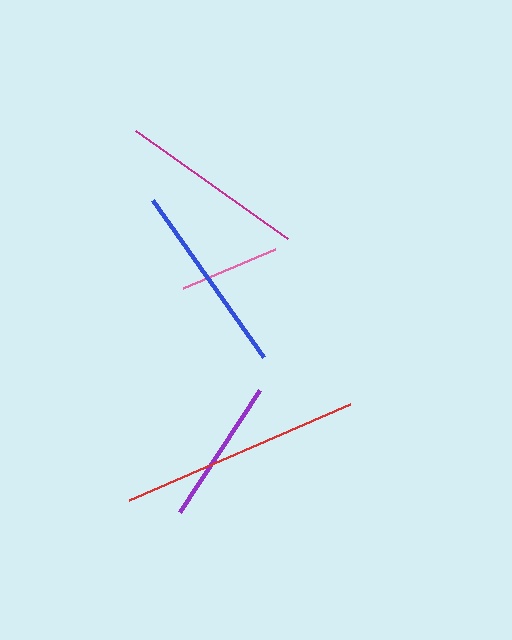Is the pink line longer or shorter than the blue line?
The blue line is longer than the pink line.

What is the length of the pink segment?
The pink segment is approximately 100 pixels long.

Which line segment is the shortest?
The pink line is the shortest at approximately 100 pixels.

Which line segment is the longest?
The red line is the longest at approximately 241 pixels.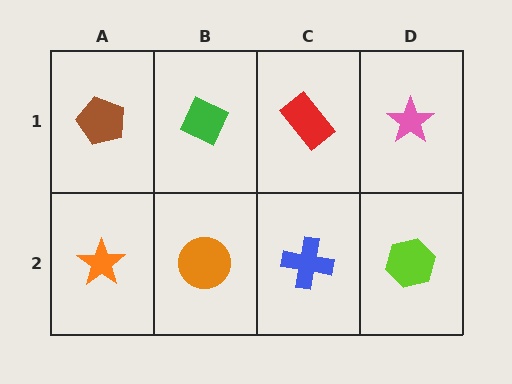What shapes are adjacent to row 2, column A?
A brown pentagon (row 1, column A), an orange circle (row 2, column B).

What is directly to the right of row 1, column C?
A pink star.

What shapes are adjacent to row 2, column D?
A pink star (row 1, column D), a blue cross (row 2, column C).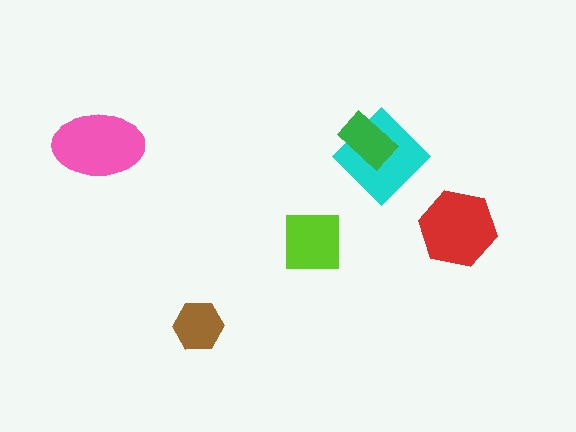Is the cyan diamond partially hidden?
Yes, it is partially covered by another shape.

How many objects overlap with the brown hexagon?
0 objects overlap with the brown hexagon.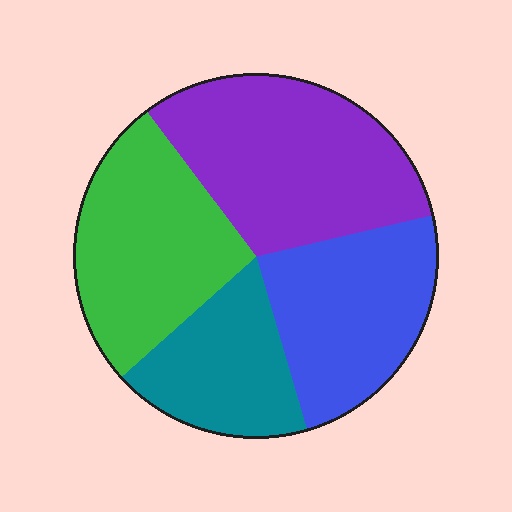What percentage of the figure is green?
Green covers roughly 25% of the figure.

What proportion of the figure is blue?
Blue takes up about one quarter (1/4) of the figure.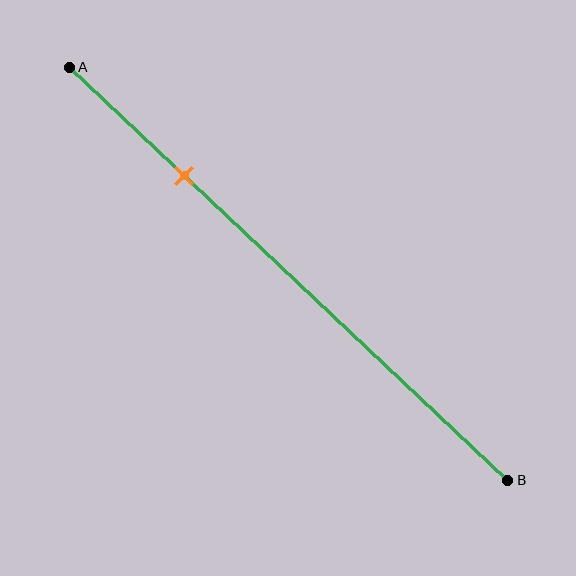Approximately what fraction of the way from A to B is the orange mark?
The orange mark is approximately 25% of the way from A to B.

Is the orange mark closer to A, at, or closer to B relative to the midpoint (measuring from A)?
The orange mark is closer to point A than the midpoint of segment AB.